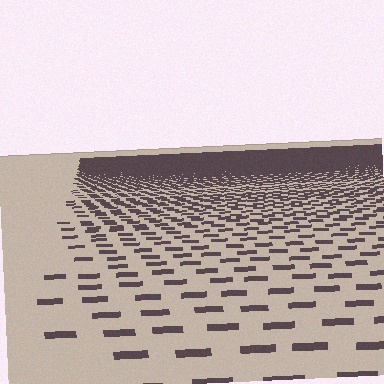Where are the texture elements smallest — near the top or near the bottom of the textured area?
Near the top.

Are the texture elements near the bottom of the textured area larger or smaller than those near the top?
Larger. Near the bottom, elements are closer to the viewer and appear at a bigger on-screen size.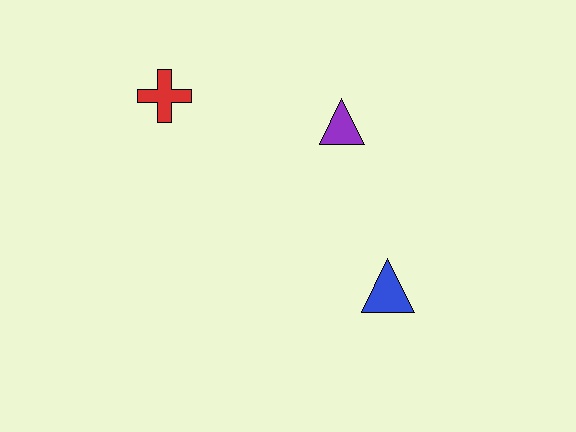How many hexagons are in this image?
There are no hexagons.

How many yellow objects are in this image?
There are no yellow objects.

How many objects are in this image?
There are 3 objects.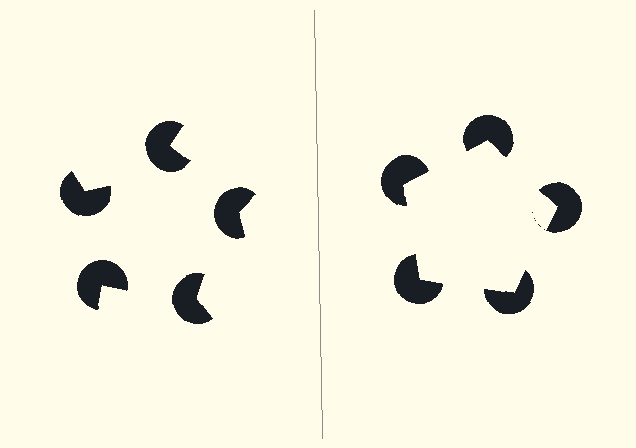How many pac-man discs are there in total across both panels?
10 — 5 on each side.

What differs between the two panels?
The pac-man discs are positioned identically on both sides; only the wedge orientations differ. On the right they align to a pentagon; on the left they are misaligned.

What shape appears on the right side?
An illusory pentagon.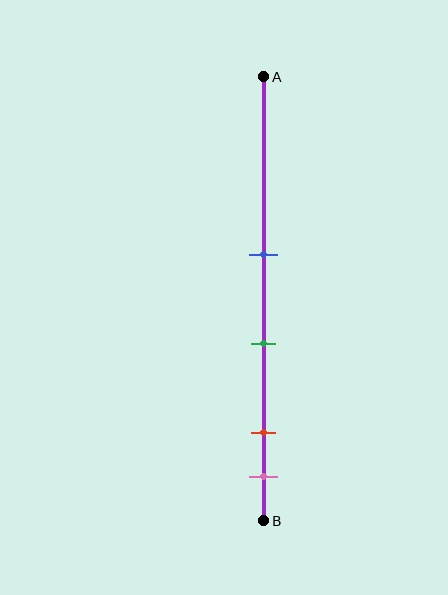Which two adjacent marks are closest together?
The red and pink marks are the closest adjacent pair.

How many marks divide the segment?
There are 4 marks dividing the segment.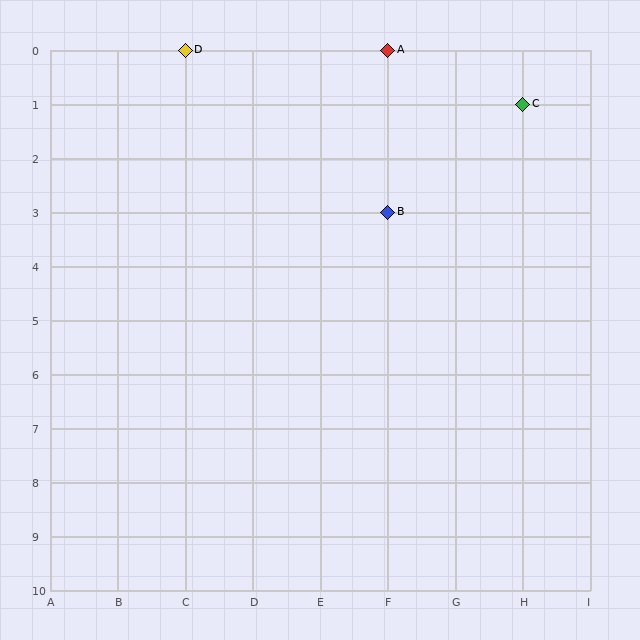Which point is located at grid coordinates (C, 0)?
Point D is at (C, 0).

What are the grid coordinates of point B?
Point B is at grid coordinates (F, 3).